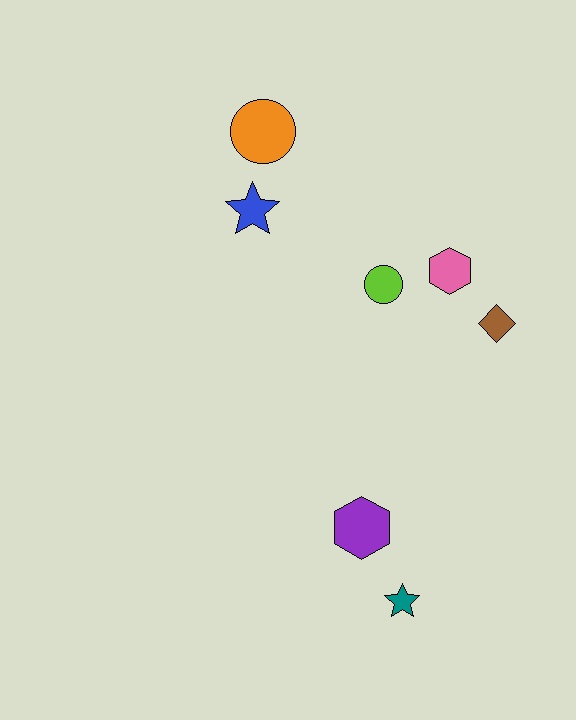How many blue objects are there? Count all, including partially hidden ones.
There is 1 blue object.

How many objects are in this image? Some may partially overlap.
There are 7 objects.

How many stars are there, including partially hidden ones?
There are 2 stars.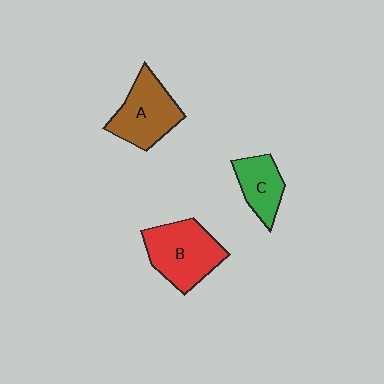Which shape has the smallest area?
Shape C (green).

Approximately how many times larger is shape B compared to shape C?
Approximately 1.7 times.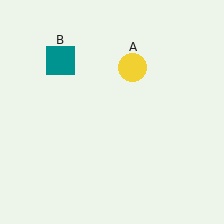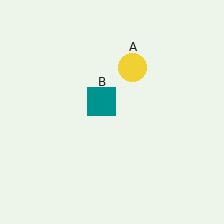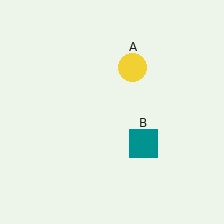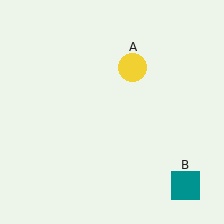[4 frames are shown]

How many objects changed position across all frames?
1 object changed position: teal square (object B).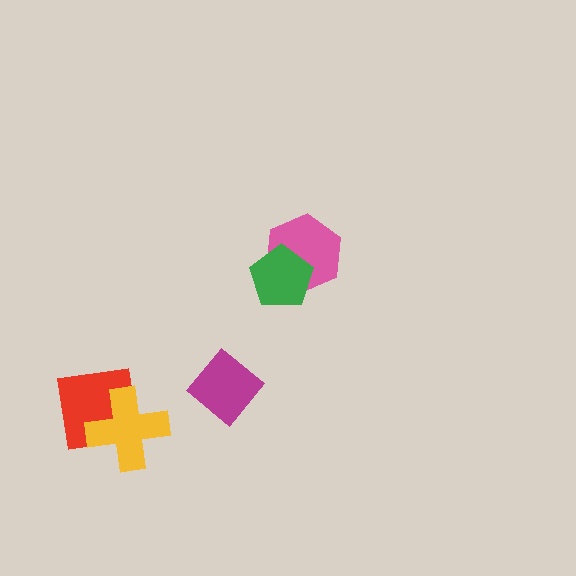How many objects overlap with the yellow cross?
1 object overlaps with the yellow cross.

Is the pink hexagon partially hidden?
Yes, it is partially covered by another shape.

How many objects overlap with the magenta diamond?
0 objects overlap with the magenta diamond.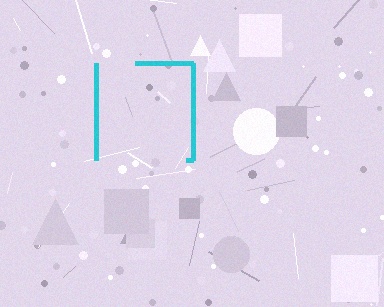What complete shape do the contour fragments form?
The contour fragments form a square.